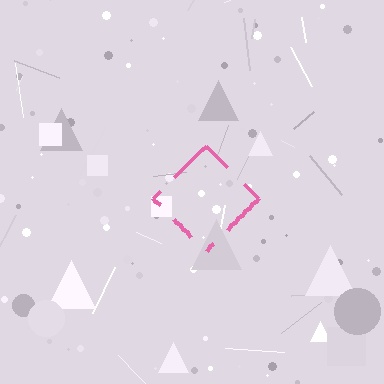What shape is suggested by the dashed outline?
The dashed outline suggests a diamond.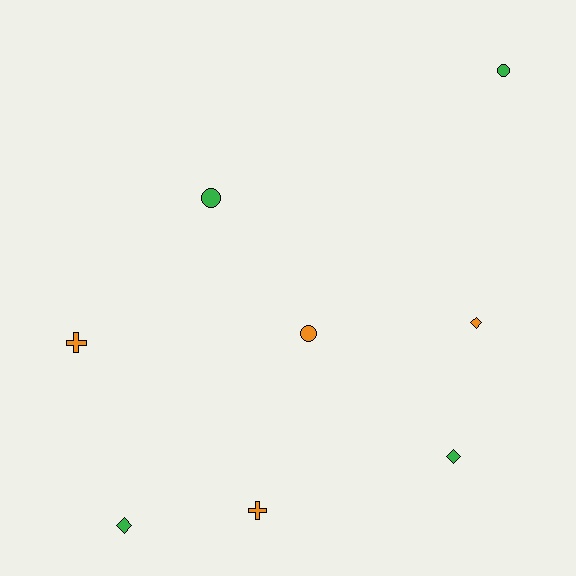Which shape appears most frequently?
Circle, with 3 objects.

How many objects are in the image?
There are 8 objects.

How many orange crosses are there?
There are 2 orange crosses.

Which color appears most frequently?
Green, with 4 objects.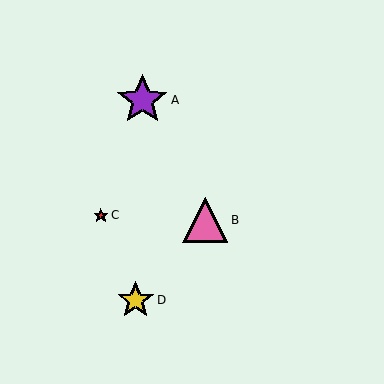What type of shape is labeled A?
Shape A is a purple star.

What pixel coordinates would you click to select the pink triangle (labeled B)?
Click at (205, 220) to select the pink triangle B.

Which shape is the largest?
The purple star (labeled A) is the largest.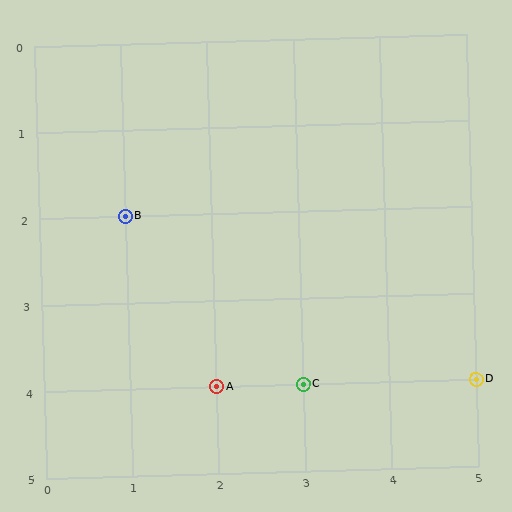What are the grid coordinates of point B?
Point B is at grid coordinates (1, 2).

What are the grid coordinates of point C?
Point C is at grid coordinates (3, 4).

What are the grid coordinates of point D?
Point D is at grid coordinates (5, 4).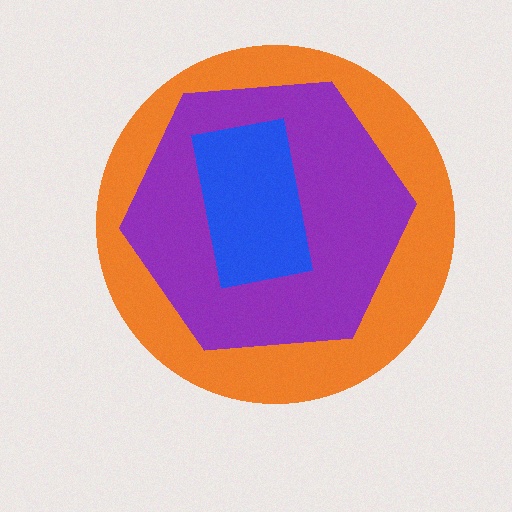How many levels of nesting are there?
3.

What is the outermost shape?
The orange circle.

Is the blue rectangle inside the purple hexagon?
Yes.